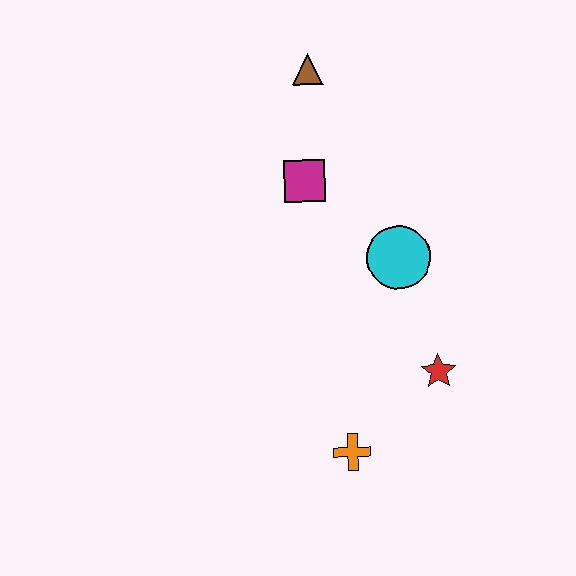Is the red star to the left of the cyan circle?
No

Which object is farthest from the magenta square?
The orange cross is farthest from the magenta square.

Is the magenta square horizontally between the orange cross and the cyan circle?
No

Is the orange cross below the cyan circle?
Yes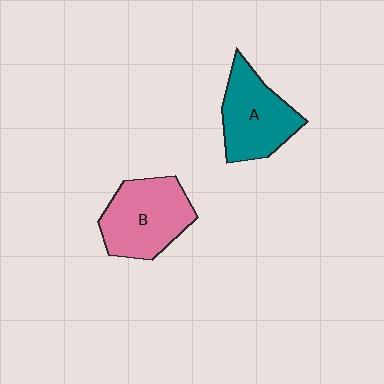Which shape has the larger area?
Shape B (pink).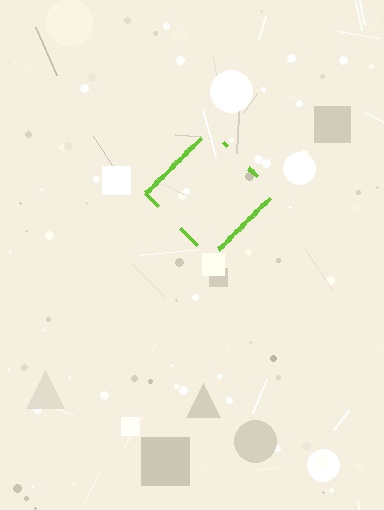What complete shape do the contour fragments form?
The contour fragments form a diamond.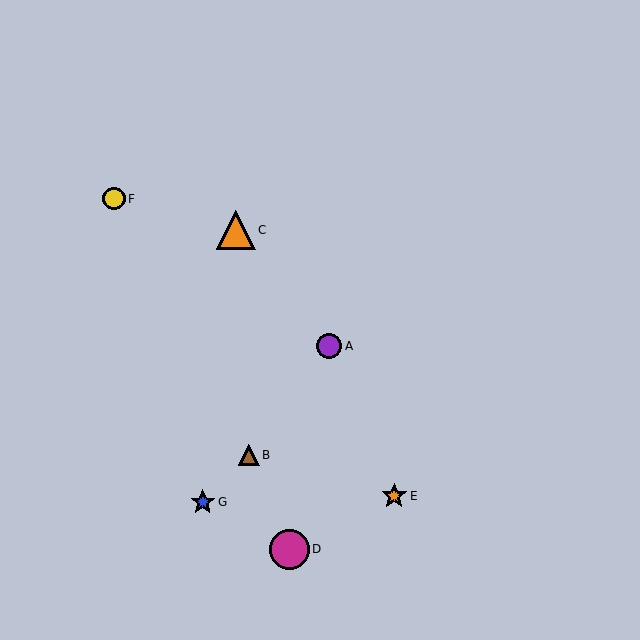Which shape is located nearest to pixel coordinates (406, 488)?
The orange star (labeled E) at (394, 496) is nearest to that location.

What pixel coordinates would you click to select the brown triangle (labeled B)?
Click at (249, 455) to select the brown triangle B.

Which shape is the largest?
The magenta circle (labeled D) is the largest.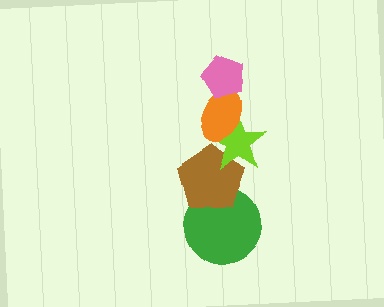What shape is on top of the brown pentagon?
The lime star is on top of the brown pentagon.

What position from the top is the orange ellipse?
The orange ellipse is 2nd from the top.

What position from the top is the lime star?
The lime star is 3rd from the top.